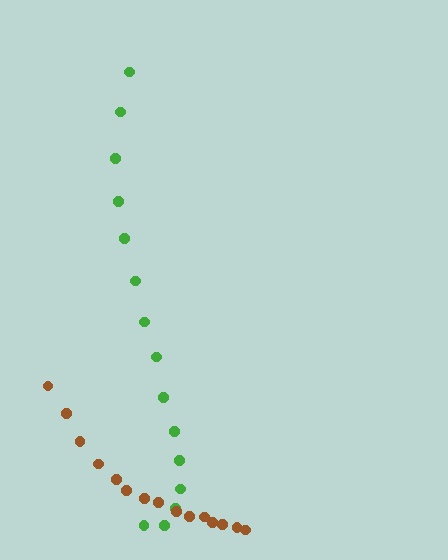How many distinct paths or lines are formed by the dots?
There are 2 distinct paths.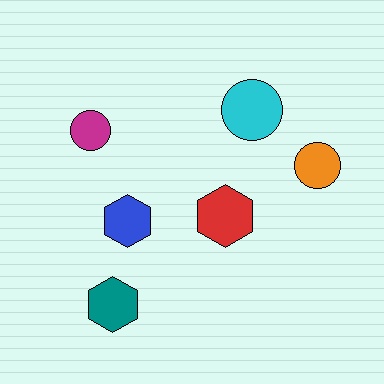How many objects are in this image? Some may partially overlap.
There are 6 objects.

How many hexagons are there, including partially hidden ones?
There are 3 hexagons.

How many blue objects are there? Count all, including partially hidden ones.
There is 1 blue object.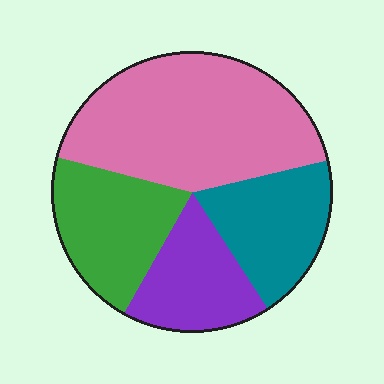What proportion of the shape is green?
Green takes up less than a quarter of the shape.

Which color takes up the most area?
Pink, at roughly 40%.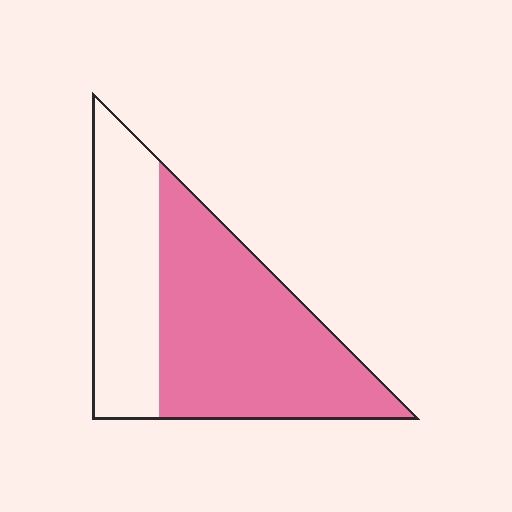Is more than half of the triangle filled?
Yes.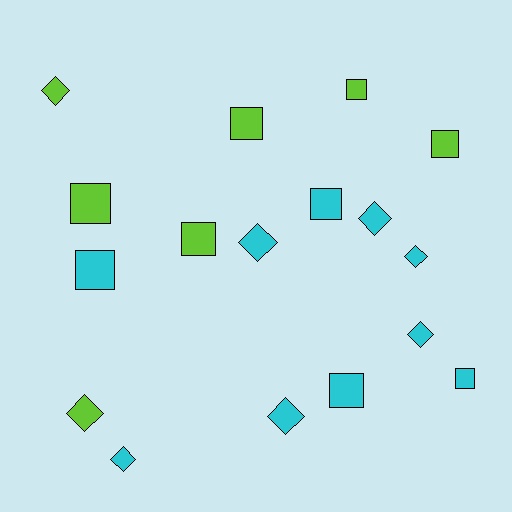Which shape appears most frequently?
Square, with 9 objects.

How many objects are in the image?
There are 17 objects.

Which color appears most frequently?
Cyan, with 10 objects.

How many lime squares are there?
There are 5 lime squares.